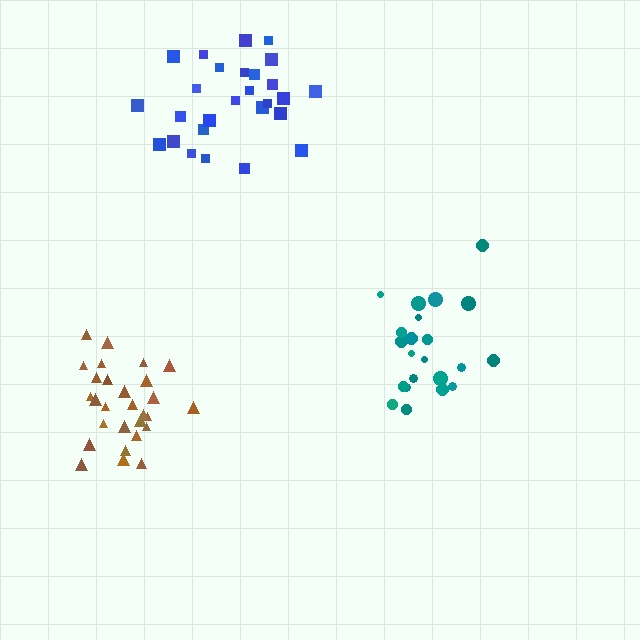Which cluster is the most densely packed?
Brown.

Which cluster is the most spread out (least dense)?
Teal.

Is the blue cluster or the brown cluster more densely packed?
Brown.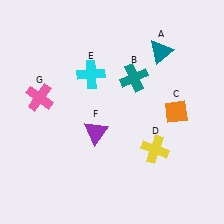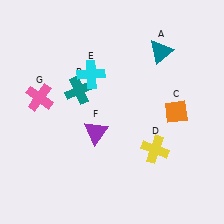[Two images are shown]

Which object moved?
The teal cross (B) moved left.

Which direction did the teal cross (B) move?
The teal cross (B) moved left.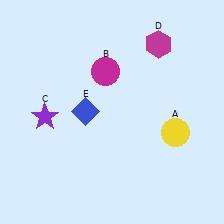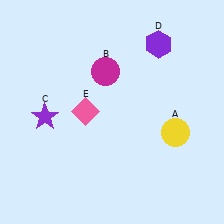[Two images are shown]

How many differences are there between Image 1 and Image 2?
There are 2 differences between the two images.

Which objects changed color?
D changed from magenta to purple. E changed from blue to pink.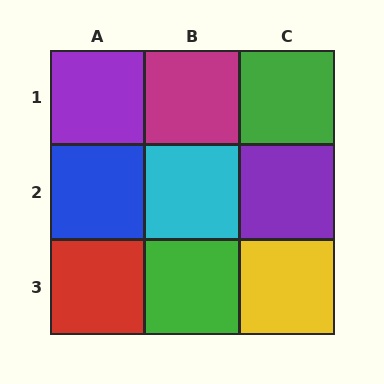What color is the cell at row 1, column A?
Purple.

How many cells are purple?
2 cells are purple.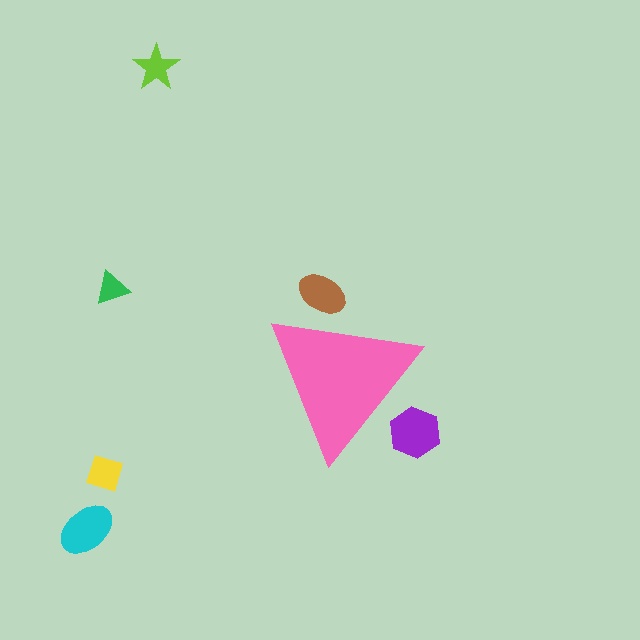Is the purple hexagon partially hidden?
Yes, the purple hexagon is partially hidden behind the pink triangle.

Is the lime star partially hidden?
No, the lime star is fully visible.